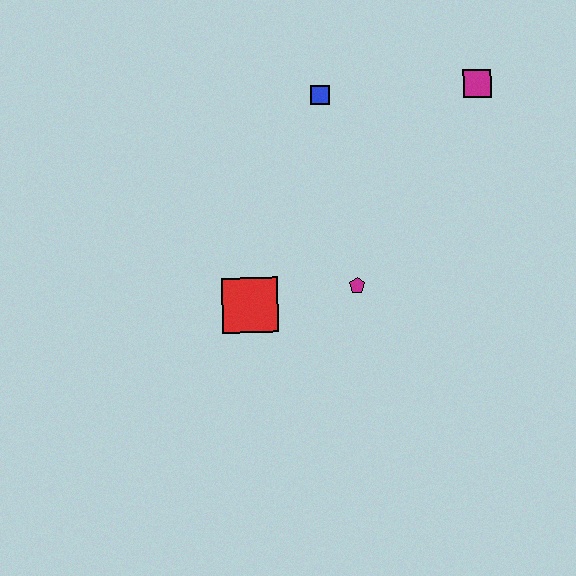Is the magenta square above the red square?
Yes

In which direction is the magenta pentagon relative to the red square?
The magenta pentagon is to the right of the red square.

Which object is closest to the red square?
The magenta pentagon is closest to the red square.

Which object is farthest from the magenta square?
The red square is farthest from the magenta square.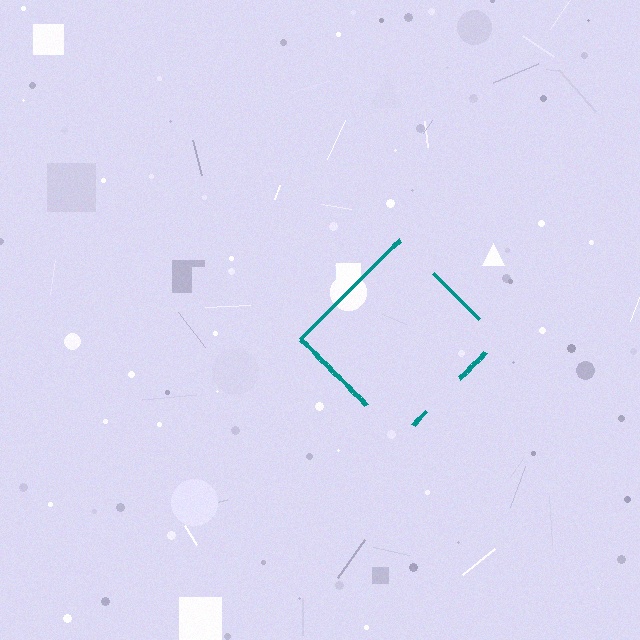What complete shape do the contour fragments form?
The contour fragments form a diamond.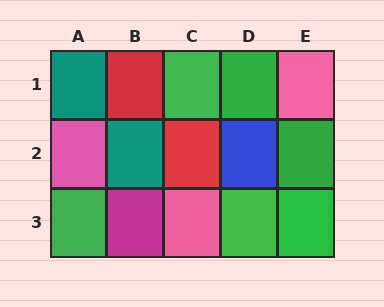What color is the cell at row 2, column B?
Teal.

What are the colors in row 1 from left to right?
Teal, red, green, green, pink.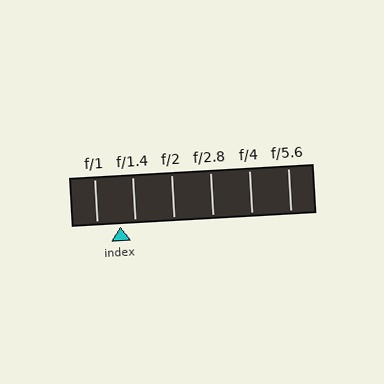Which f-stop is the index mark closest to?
The index mark is closest to f/1.4.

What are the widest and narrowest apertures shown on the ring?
The widest aperture shown is f/1 and the narrowest is f/5.6.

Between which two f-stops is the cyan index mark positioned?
The index mark is between f/1 and f/1.4.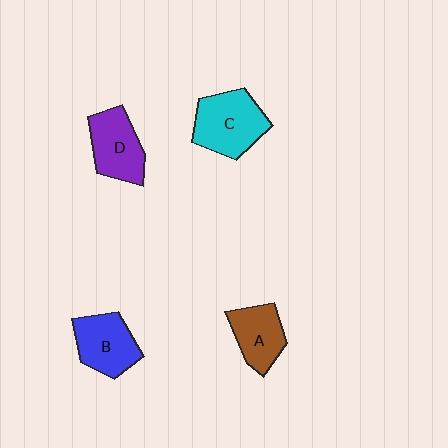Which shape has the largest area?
Shape C (cyan).